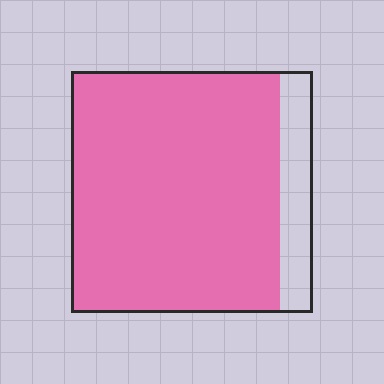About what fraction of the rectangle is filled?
About seven eighths (7/8).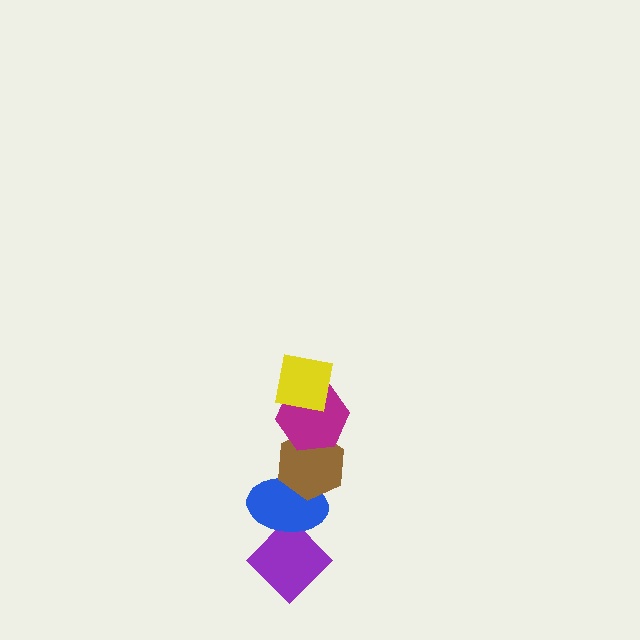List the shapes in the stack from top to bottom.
From top to bottom: the yellow square, the magenta hexagon, the brown hexagon, the blue ellipse, the purple diamond.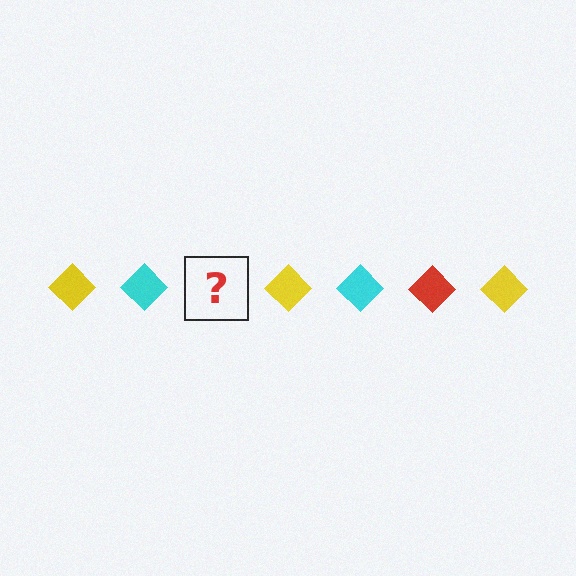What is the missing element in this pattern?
The missing element is a red diamond.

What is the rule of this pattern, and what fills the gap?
The rule is that the pattern cycles through yellow, cyan, red diamonds. The gap should be filled with a red diamond.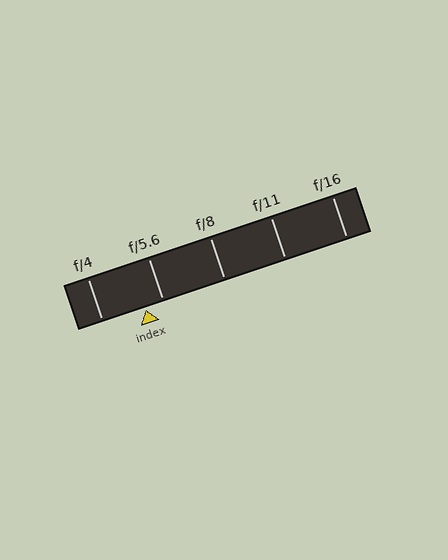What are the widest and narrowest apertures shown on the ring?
The widest aperture shown is f/4 and the narrowest is f/16.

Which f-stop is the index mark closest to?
The index mark is closest to f/5.6.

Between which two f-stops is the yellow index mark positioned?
The index mark is between f/4 and f/5.6.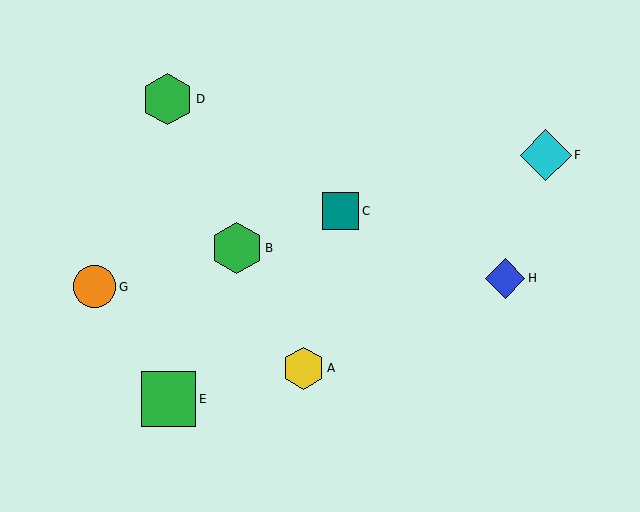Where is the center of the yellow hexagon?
The center of the yellow hexagon is at (303, 368).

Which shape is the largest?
The green square (labeled E) is the largest.